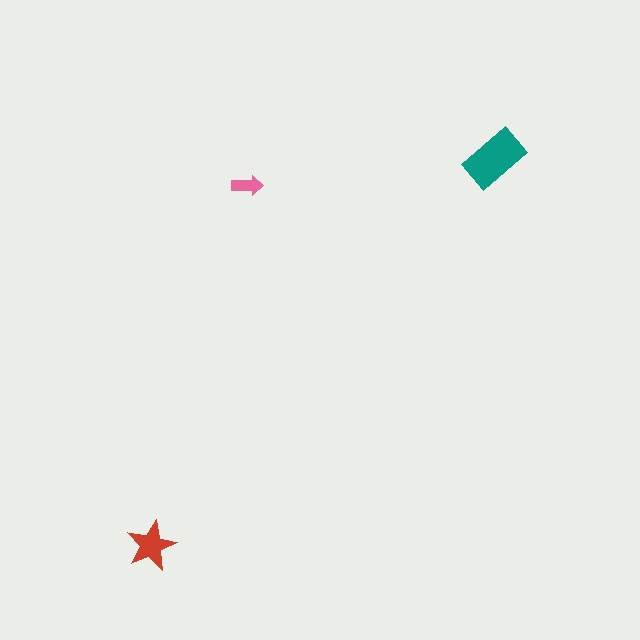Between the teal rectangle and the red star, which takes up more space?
The teal rectangle.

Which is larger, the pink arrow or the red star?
The red star.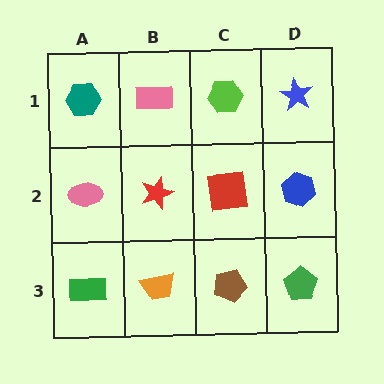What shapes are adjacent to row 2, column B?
A pink rectangle (row 1, column B), an orange trapezoid (row 3, column B), a pink ellipse (row 2, column A), a red square (row 2, column C).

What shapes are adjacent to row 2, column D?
A blue star (row 1, column D), a green pentagon (row 3, column D), a red square (row 2, column C).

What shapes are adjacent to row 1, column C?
A red square (row 2, column C), a pink rectangle (row 1, column B), a blue star (row 1, column D).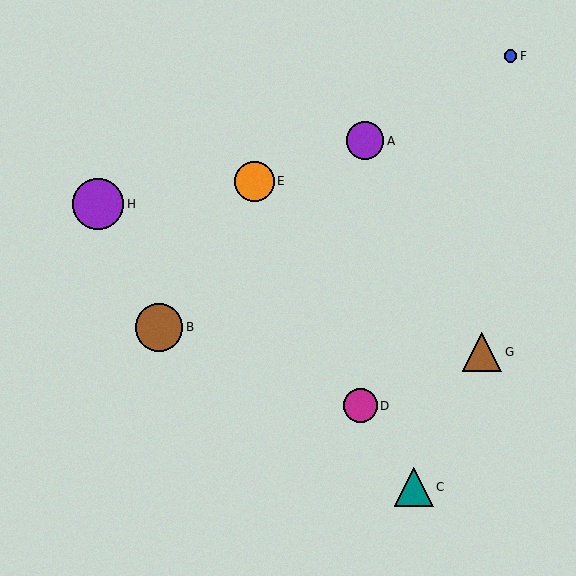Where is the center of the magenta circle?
The center of the magenta circle is at (360, 406).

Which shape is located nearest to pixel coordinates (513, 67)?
The blue circle (labeled F) at (510, 56) is nearest to that location.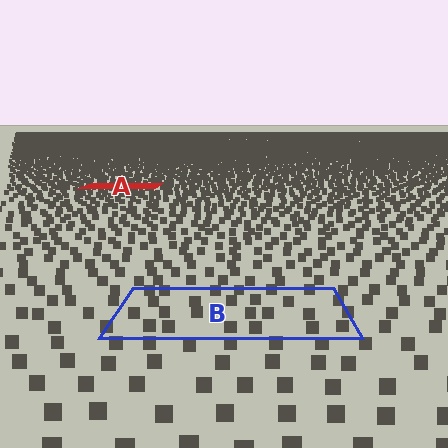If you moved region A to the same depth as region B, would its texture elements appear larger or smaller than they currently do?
They would appear larger. At a closer depth, the same texture elements are projected at a bigger on-screen size.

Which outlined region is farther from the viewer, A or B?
Region A is farther from the viewer — the texture elements inside it appear smaller and more densely packed.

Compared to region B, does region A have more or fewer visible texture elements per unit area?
Region A has more texture elements per unit area — they are packed more densely because it is farther away.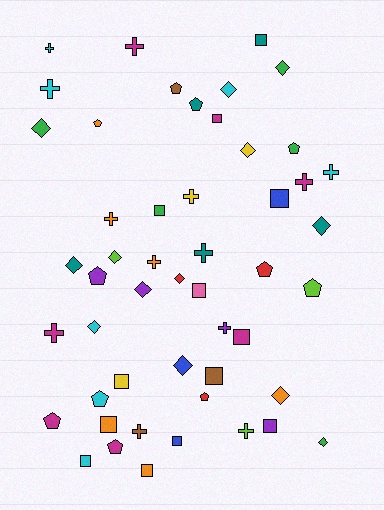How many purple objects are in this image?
There are 4 purple objects.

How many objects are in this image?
There are 50 objects.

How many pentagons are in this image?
There are 11 pentagons.